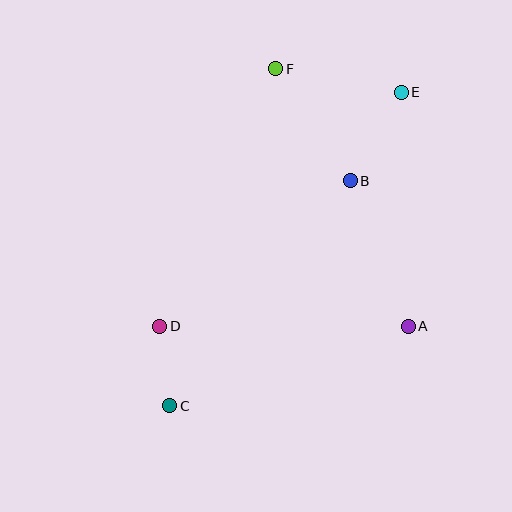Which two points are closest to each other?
Points C and D are closest to each other.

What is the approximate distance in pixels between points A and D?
The distance between A and D is approximately 248 pixels.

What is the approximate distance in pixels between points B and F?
The distance between B and F is approximately 135 pixels.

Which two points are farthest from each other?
Points C and E are farthest from each other.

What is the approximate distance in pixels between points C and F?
The distance between C and F is approximately 354 pixels.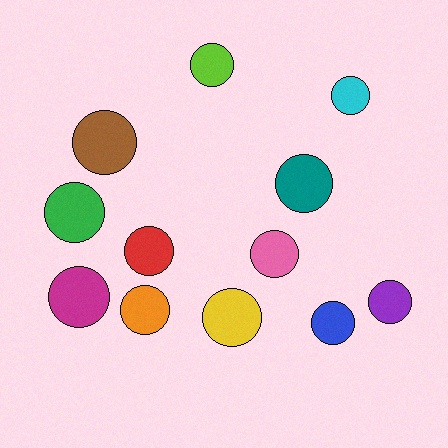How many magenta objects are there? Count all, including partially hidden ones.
There is 1 magenta object.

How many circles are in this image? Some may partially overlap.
There are 12 circles.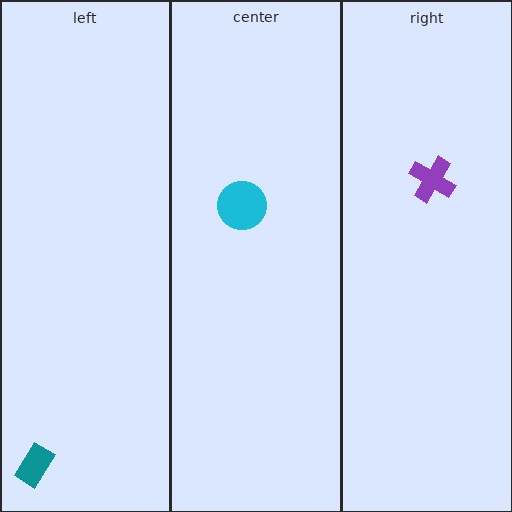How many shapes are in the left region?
1.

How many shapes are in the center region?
1.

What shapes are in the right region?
The purple cross.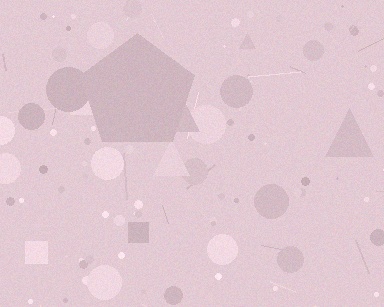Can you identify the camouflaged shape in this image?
The camouflaged shape is a pentagon.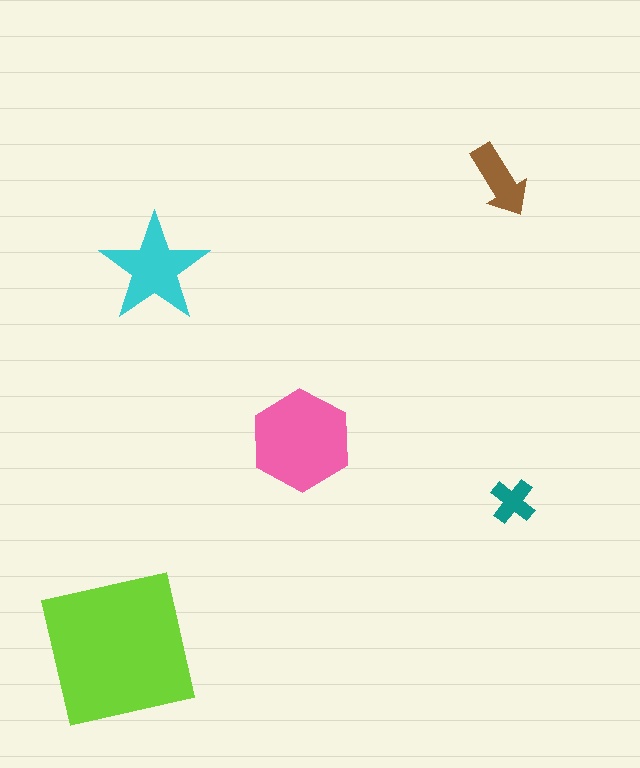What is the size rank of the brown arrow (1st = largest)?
4th.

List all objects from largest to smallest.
The lime square, the pink hexagon, the cyan star, the brown arrow, the teal cross.